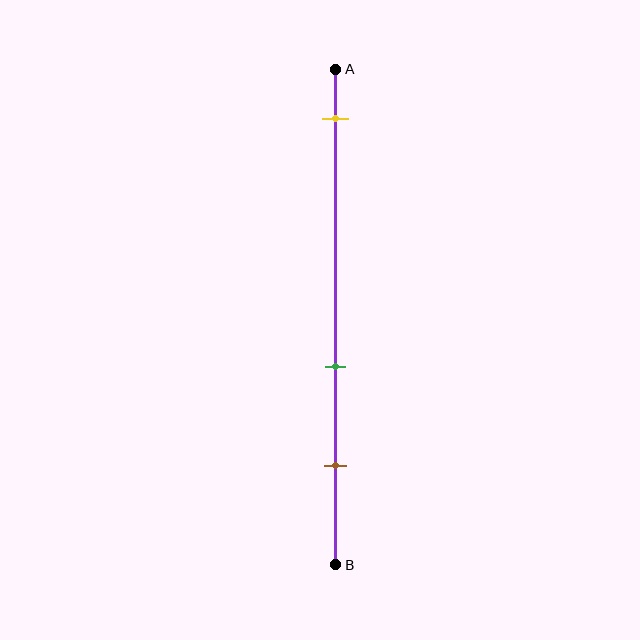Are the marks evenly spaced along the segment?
No, the marks are not evenly spaced.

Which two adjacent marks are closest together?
The green and brown marks are the closest adjacent pair.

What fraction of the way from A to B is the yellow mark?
The yellow mark is approximately 10% (0.1) of the way from A to B.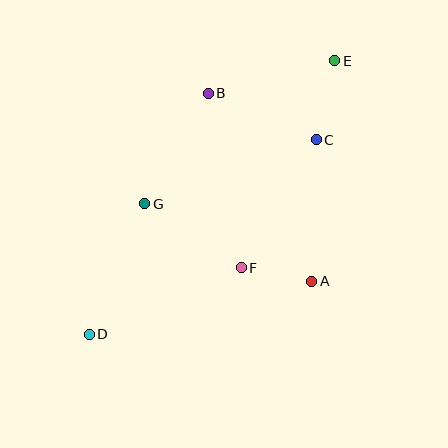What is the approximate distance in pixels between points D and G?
The distance between D and G is approximately 142 pixels.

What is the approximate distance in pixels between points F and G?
The distance between F and G is approximately 116 pixels.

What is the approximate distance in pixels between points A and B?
The distance between A and B is approximately 215 pixels.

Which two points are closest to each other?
Points A and F are closest to each other.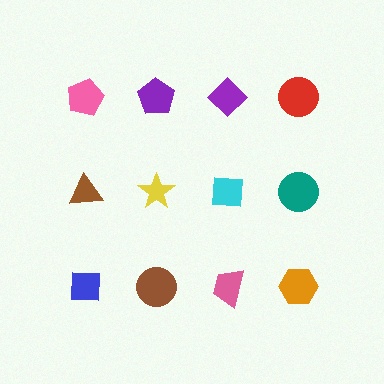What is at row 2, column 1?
A brown triangle.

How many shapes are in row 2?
4 shapes.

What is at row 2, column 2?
A yellow star.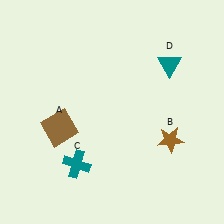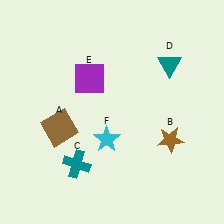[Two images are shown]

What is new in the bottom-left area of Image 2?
A cyan star (F) was added in the bottom-left area of Image 2.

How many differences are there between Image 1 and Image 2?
There are 2 differences between the two images.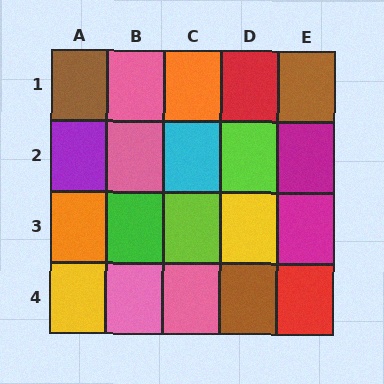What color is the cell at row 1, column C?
Orange.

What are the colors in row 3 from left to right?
Orange, green, lime, yellow, magenta.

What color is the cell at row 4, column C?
Pink.